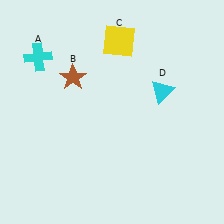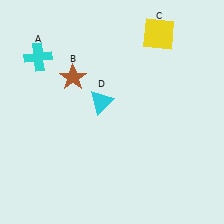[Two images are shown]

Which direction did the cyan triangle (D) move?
The cyan triangle (D) moved left.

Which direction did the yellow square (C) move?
The yellow square (C) moved right.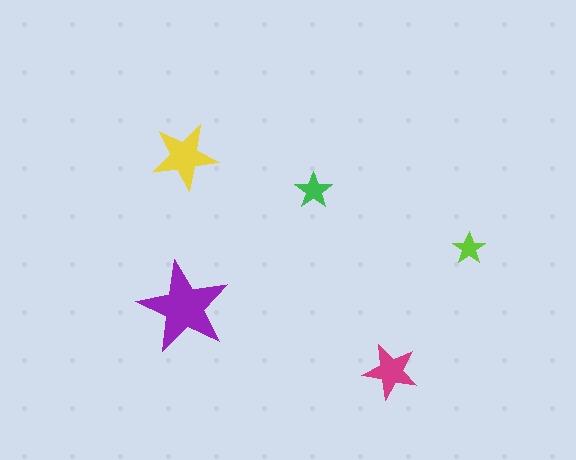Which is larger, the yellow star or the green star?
The yellow one.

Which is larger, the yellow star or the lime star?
The yellow one.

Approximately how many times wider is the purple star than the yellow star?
About 1.5 times wider.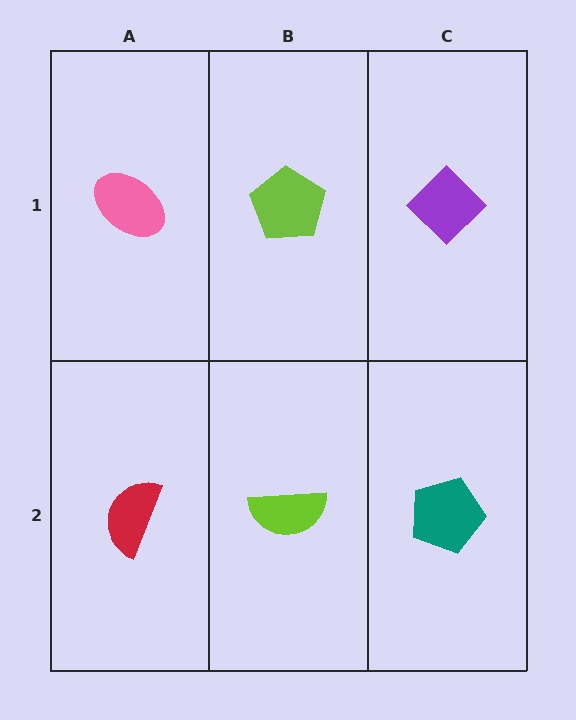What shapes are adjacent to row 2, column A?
A pink ellipse (row 1, column A), a lime semicircle (row 2, column B).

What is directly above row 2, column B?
A lime pentagon.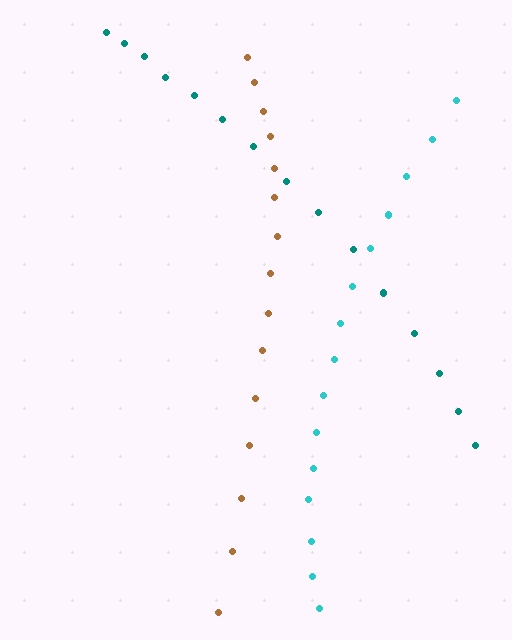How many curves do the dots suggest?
There are 3 distinct paths.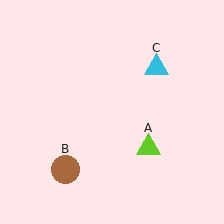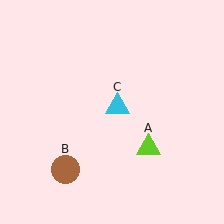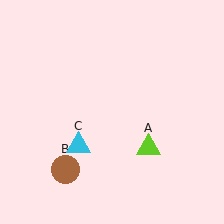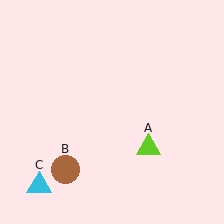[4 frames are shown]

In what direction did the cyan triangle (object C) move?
The cyan triangle (object C) moved down and to the left.